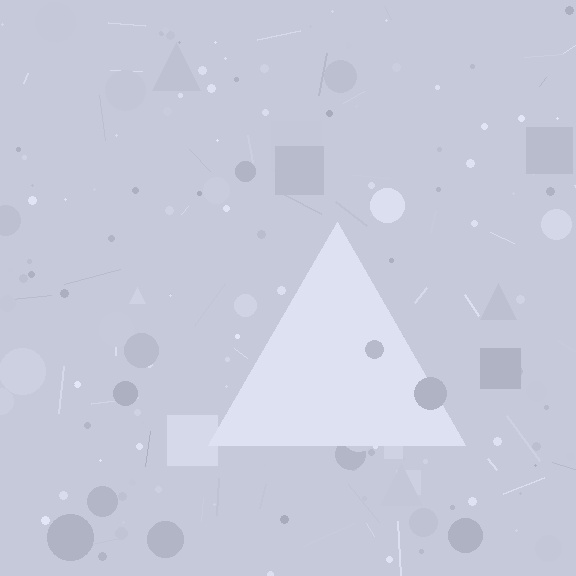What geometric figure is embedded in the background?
A triangle is embedded in the background.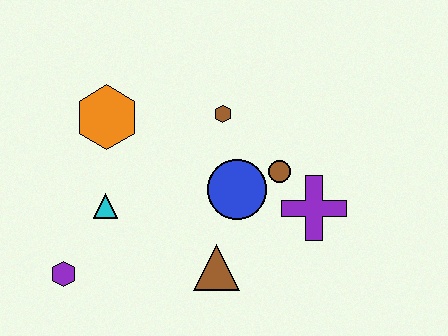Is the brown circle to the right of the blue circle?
Yes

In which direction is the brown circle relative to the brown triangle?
The brown circle is above the brown triangle.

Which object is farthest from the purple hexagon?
The purple cross is farthest from the purple hexagon.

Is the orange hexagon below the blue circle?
No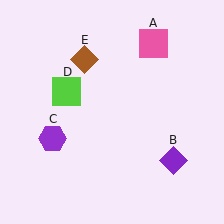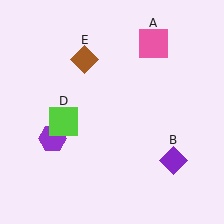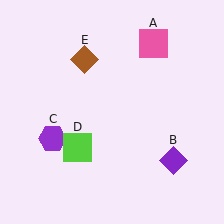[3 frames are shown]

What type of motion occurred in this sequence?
The lime square (object D) rotated counterclockwise around the center of the scene.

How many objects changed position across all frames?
1 object changed position: lime square (object D).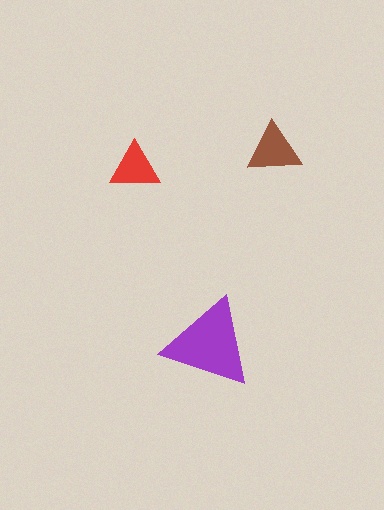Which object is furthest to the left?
The red triangle is leftmost.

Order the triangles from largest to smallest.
the purple one, the brown one, the red one.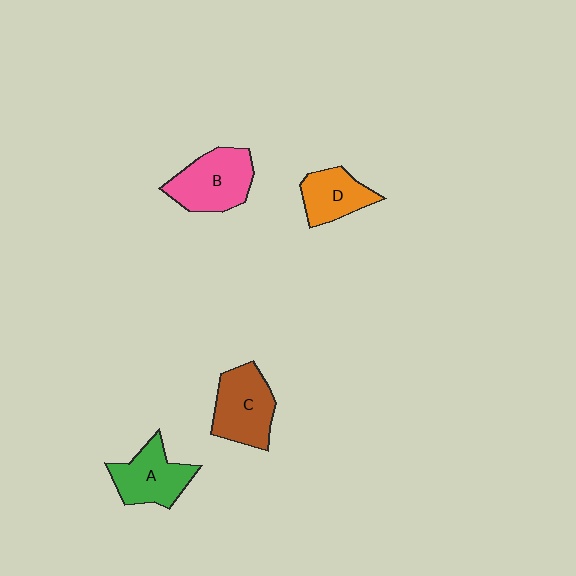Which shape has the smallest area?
Shape D (orange).